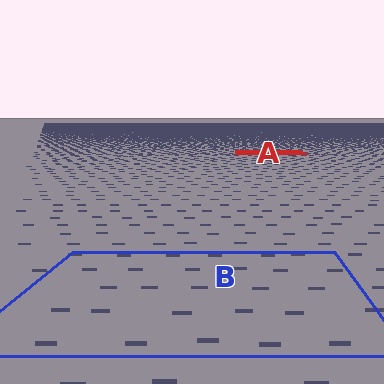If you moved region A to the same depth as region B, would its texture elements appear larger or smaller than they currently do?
They would appear larger. At a closer depth, the same texture elements are projected at a bigger on-screen size.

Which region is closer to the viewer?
Region B is closer. The texture elements there are larger and more spread out.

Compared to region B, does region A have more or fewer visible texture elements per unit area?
Region A has more texture elements per unit area — they are packed more densely because it is farther away.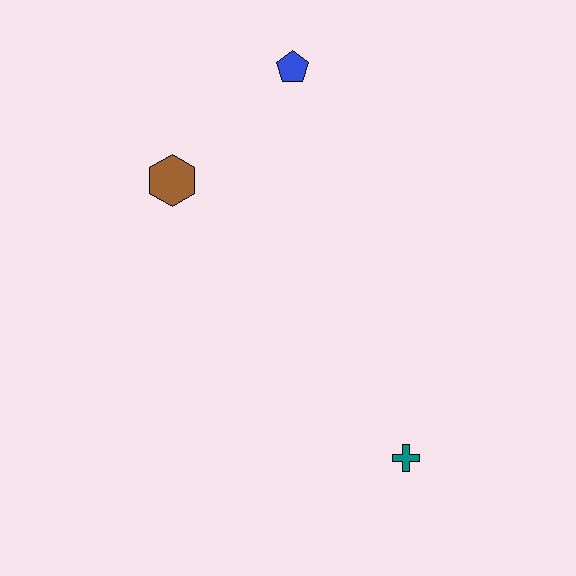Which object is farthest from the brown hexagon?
The teal cross is farthest from the brown hexagon.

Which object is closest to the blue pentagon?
The brown hexagon is closest to the blue pentagon.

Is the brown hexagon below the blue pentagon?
Yes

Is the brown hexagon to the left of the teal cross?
Yes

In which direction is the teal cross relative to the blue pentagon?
The teal cross is below the blue pentagon.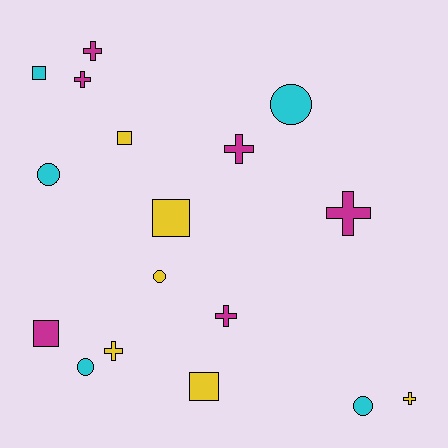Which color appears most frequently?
Magenta, with 6 objects.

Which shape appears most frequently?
Cross, with 7 objects.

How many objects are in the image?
There are 17 objects.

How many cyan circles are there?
There are 4 cyan circles.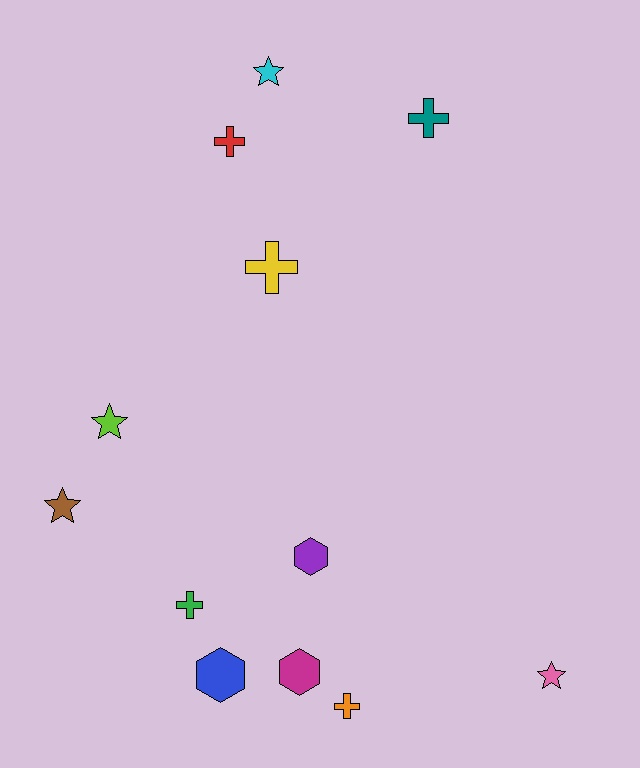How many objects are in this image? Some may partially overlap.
There are 12 objects.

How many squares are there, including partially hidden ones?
There are no squares.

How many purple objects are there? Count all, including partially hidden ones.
There is 1 purple object.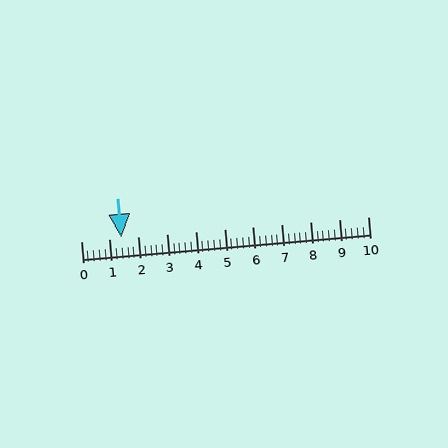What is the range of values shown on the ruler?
The ruler shows values from 0 to 10.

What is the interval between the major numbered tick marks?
The major tick marks are spaced 1 units apart.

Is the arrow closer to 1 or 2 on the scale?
The arrow is closer to 1.